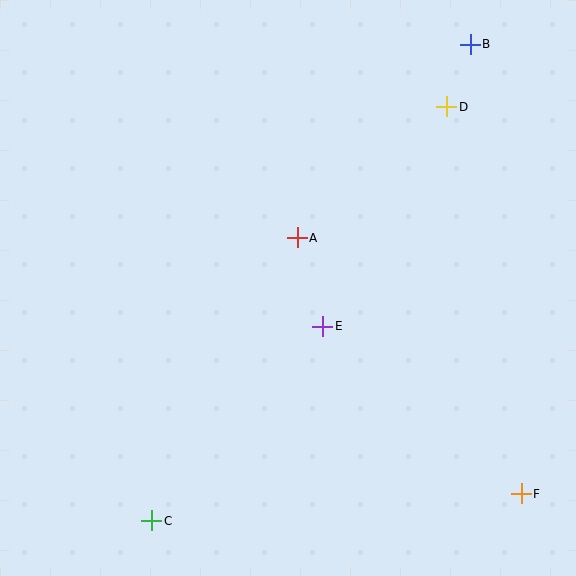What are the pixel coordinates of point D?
Point D is at (447, 107).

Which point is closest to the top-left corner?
Point A is closest to the top-left corner.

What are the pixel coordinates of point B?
Point B is at (471, 44).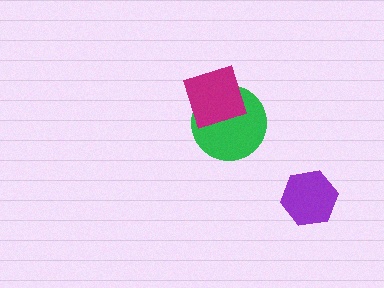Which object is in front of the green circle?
The magenta diamond is in front of the green circle.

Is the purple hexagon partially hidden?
No, no other shape covers it.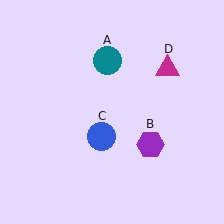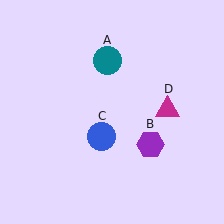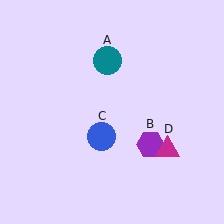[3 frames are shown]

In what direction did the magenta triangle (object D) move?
The magenta triangle (object D) moved down.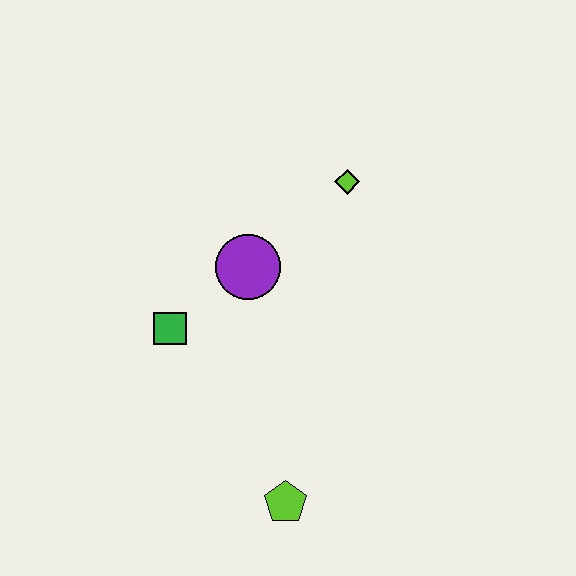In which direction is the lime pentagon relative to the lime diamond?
The lime pentagon is below the lime diamond.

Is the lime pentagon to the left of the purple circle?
No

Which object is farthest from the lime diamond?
The lime pentagon is farthest from the lime diamond.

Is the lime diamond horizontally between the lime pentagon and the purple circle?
No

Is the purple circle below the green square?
No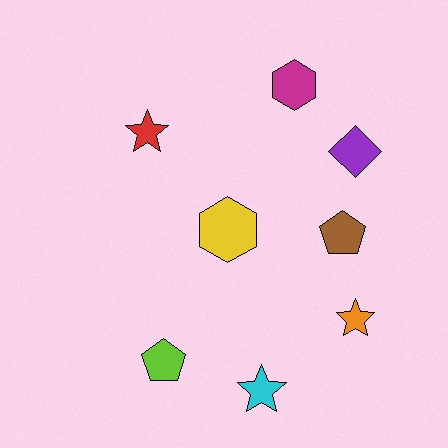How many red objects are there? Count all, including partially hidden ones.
There is 1 red object.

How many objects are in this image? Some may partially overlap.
There are 8 objects.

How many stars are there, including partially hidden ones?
There are 3 stars.